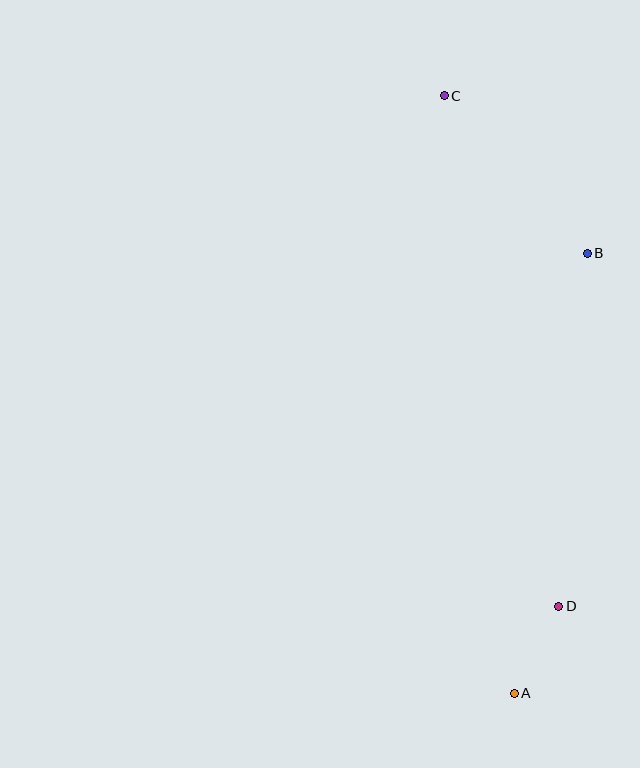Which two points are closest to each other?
Points A and D are closest to each other.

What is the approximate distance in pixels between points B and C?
The distance between B and C is approximately 213 pixels.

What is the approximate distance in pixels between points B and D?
The distance between B and D is approximately 354 pixels.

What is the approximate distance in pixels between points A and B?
The distance between A and B is approximately 446 pixels.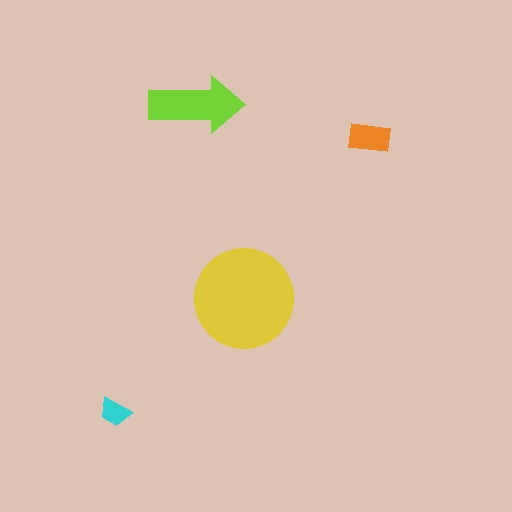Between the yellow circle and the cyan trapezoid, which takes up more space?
The yellow circle.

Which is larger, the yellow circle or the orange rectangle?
The yellow circle.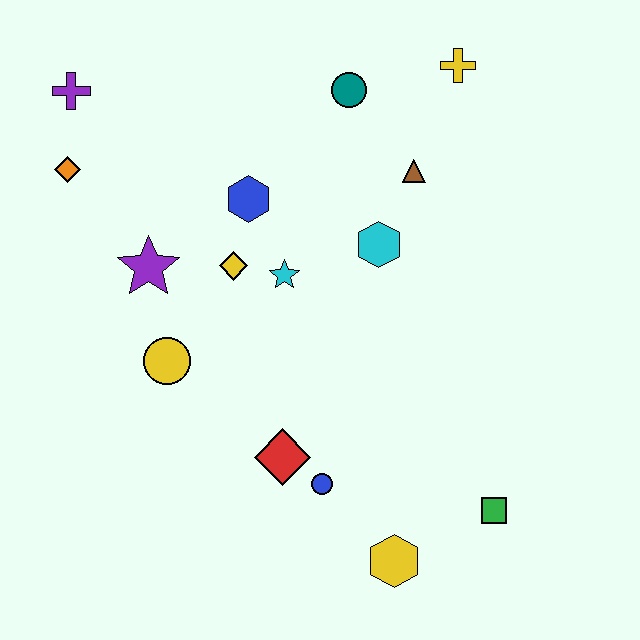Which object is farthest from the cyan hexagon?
The purple cross is farthest from the cyan hexagon.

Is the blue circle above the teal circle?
No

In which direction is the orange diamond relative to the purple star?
The orange diamond is above the purple star.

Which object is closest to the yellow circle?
The purple star is closest to the yellow circle.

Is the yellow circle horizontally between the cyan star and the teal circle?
No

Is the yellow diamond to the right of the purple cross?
Yes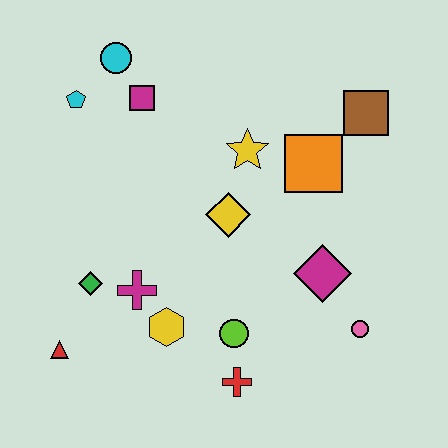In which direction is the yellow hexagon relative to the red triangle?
The yellow hexagon is to the right of the red triangle.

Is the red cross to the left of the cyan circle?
No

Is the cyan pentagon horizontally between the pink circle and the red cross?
No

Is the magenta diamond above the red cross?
Yes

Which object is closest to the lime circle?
The red cross is closest to the lime circle.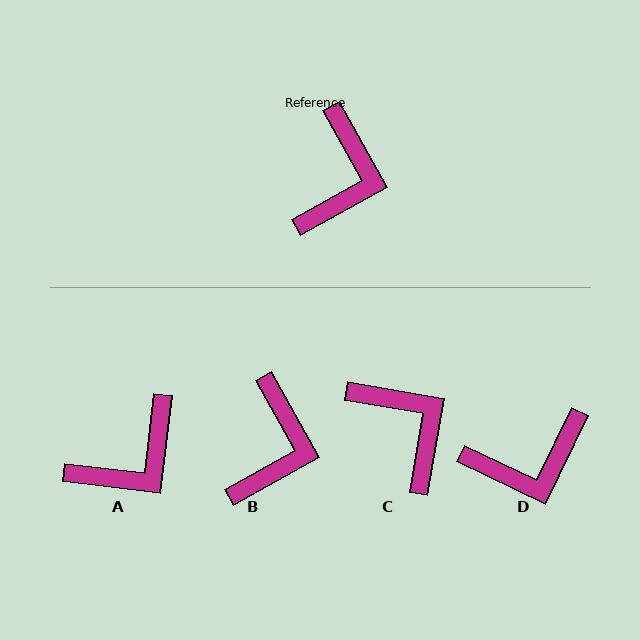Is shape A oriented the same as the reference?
No, it is off by about 36 degrees.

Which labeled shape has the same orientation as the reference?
B.